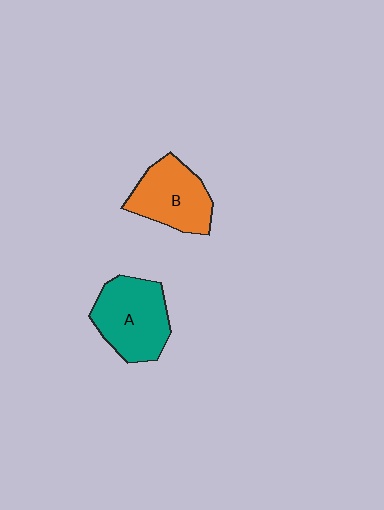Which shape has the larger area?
Shape A (teal).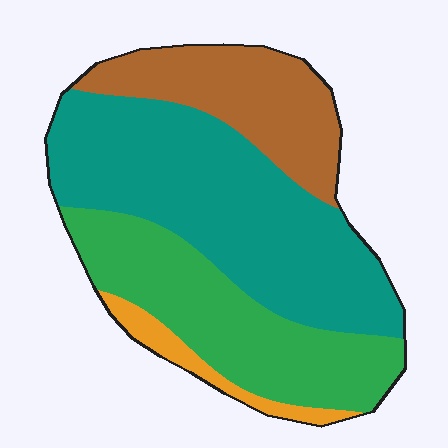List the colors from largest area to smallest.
From largest to smallest: teal, green, brown, orange.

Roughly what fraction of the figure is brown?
Brown takes up less than a quarter of the figure.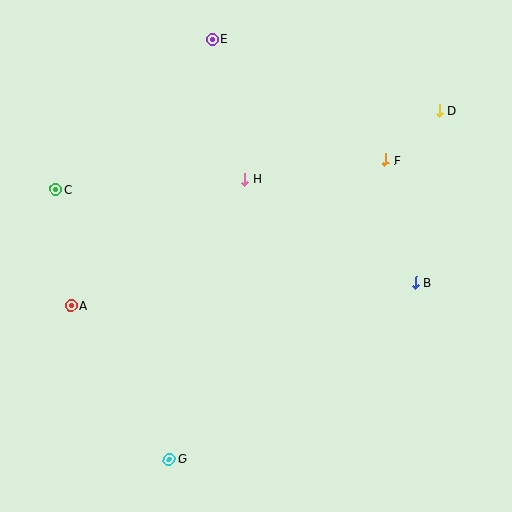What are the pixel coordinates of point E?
Point E is at (212, 39).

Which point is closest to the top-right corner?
Point D is closest to the top-right corner.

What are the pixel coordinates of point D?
Point D is at (439, 110).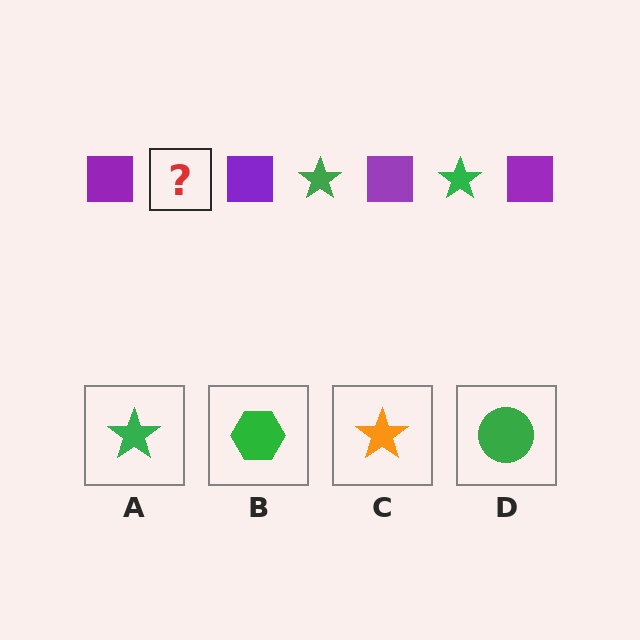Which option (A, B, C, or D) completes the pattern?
A.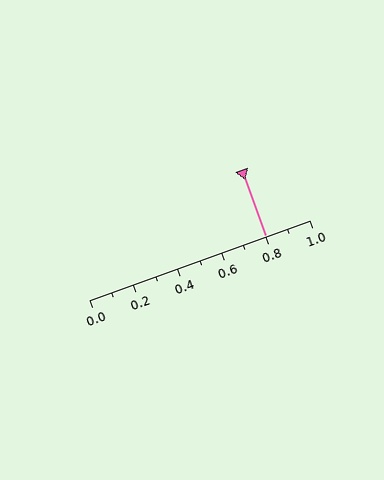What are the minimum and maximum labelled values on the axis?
The axis runs from 0.0 to 1.0.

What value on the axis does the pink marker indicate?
The marker indicates approximately 0.8.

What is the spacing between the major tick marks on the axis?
The major ticks are spaced 0.2 apart.